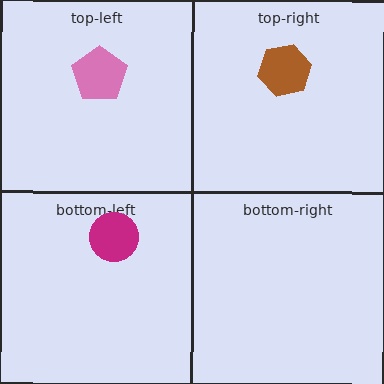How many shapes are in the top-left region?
1.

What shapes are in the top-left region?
The pink pentagon.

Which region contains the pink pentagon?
The top-left region.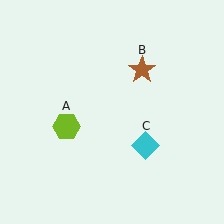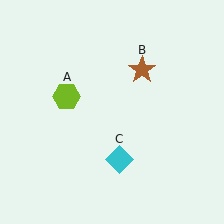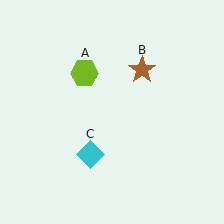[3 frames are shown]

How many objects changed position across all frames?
2 objects changed position: lime hexagon (object A), cyan diamond (object C).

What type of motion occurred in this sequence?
The lime hexagon (object A), cyan diamond (object C) rotated clockwise around the center of the scene.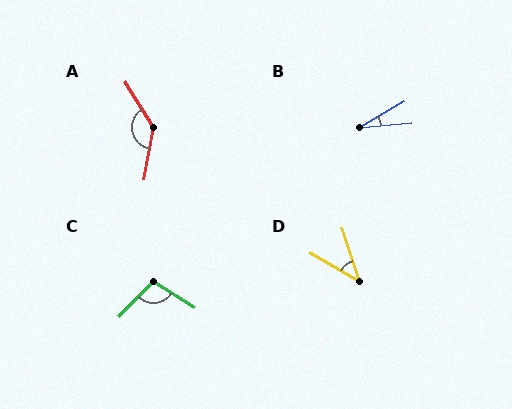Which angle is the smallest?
B, at approximately 26 degrees.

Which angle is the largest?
A, at approximately 138 degrees.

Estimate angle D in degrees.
Approximately 42 degrees.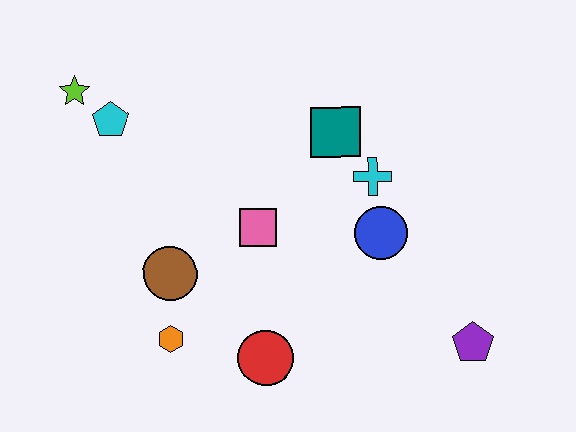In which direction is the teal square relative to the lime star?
The teal square is to the right of the lime star.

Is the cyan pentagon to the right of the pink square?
No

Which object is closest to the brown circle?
The orange hexagon is closest to the brown circle.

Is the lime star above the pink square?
Yes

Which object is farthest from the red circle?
The lime star is farthest from the red circle.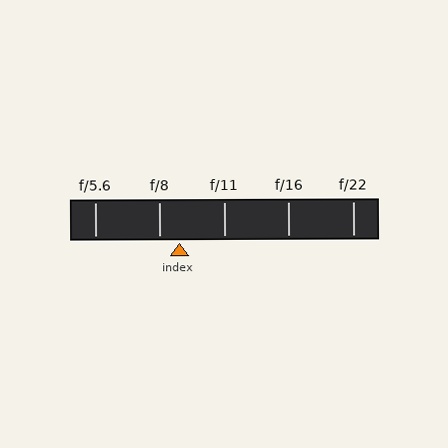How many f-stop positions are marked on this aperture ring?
There are 5 f-stop positions marked.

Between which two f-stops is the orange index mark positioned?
The index mark is between f/8 and f/11.